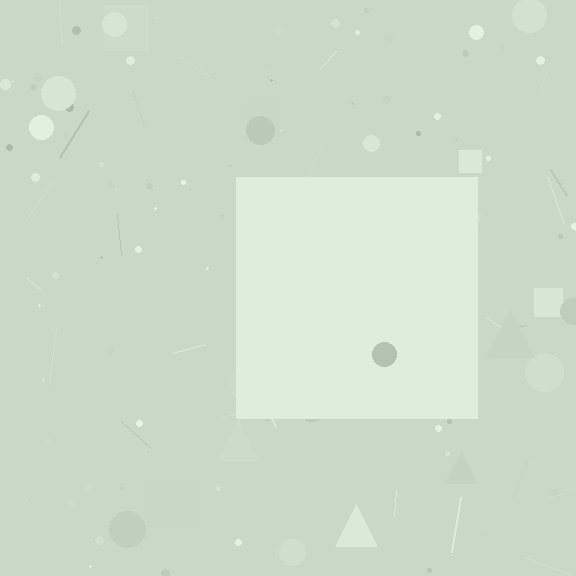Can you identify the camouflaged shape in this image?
The camouflaged shape is a square.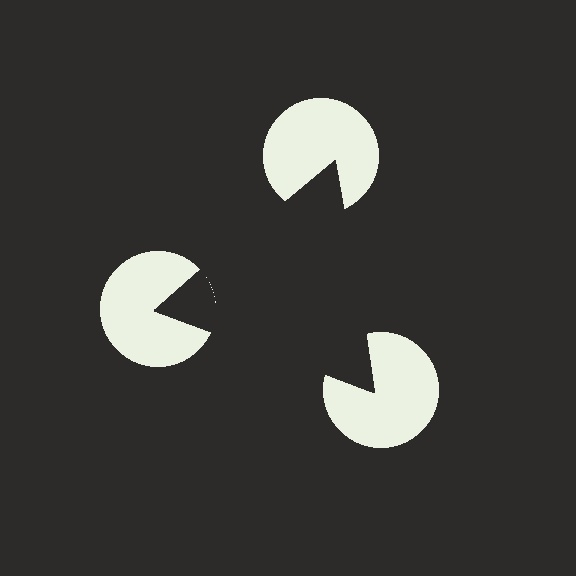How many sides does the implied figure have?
3 sides.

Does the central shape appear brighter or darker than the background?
It typically appears slightly darker than the background, even though no actual brightness change is drawn.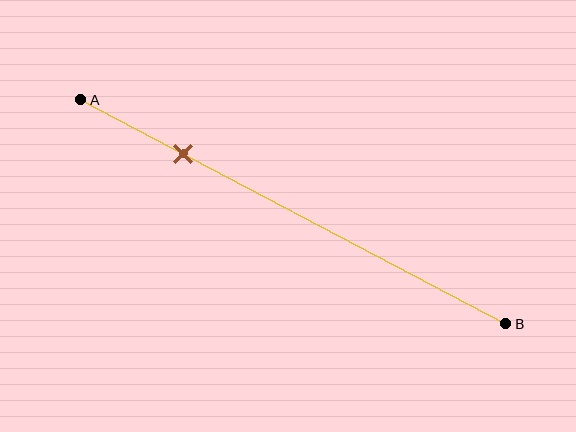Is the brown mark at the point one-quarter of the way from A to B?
Yes, the mark is approximately at the one-quarter point.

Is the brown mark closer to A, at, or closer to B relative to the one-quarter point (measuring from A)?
The brown mark is approximately at the one-quarter point of segment AB.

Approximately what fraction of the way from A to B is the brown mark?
The brown mark is approximately 25% of the way from A to B.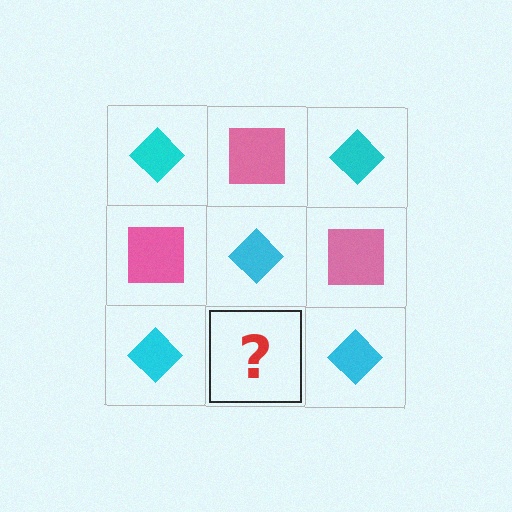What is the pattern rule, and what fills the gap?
The rule is that it alternates cyan diamond and pink square in a checkerboard pattern. The gap should be filled with a pink square.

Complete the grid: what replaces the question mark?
The question mark should be replaced with a pink square.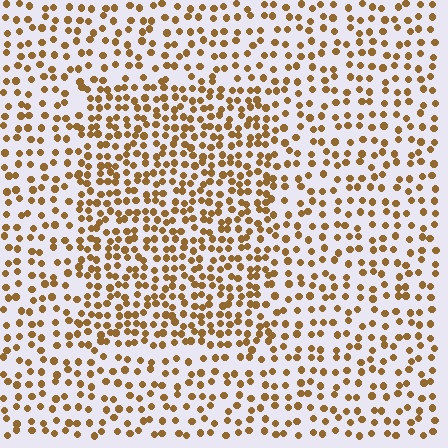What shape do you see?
I see a rectangle.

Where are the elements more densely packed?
The elements are more densely packed inside the rectangle boundary.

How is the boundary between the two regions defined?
The boundary is defined by a change in element density (approximately 1.7x ratio). All elements are the same color, size, and shape.